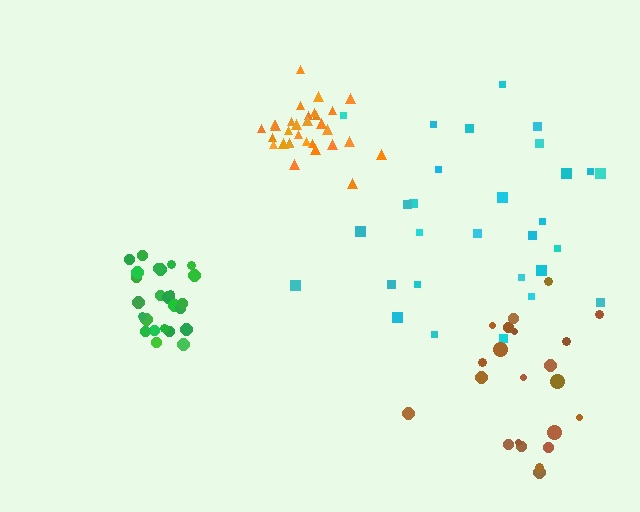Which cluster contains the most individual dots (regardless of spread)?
Orange (31).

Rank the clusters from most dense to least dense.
orange, green, brown, cyan.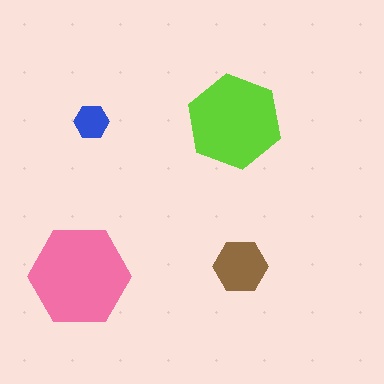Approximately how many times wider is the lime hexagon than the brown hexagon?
About 2 times wider.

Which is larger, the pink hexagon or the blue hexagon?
The pink one.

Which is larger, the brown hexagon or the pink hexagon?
The pink one.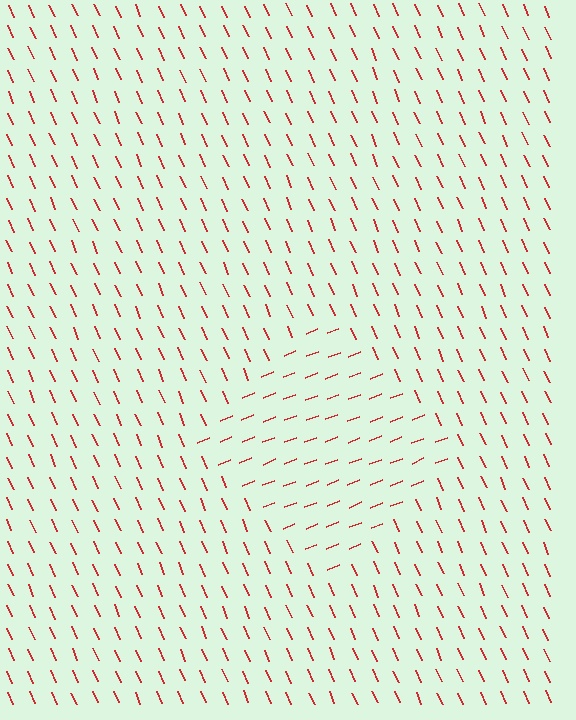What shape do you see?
I see a diamond.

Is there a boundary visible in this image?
Yes, there is a texture boundary formed by a change in line orientation.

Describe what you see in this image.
The image is filled with small red line segments. A diamond region in the image has lines oriented differently from the surrounding lines, creating a visible texture boundary.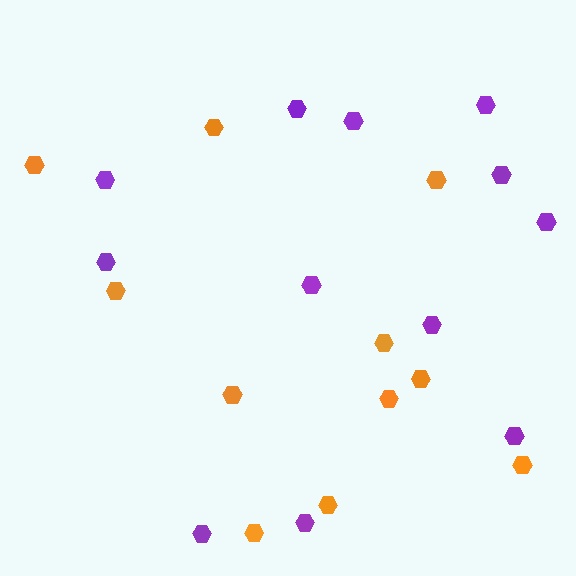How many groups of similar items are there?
There are 2 groups: one group of orange hexagons (11) and one group of purple hexagons (12).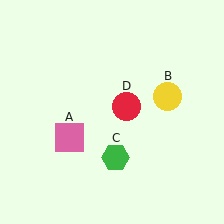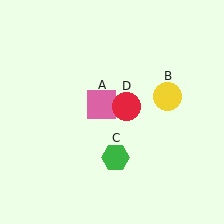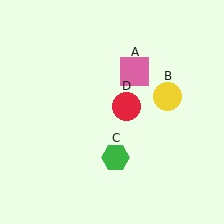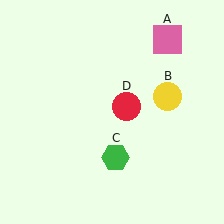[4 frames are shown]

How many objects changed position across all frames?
1 object changed position: pink square (object A).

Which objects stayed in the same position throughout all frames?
Yellow circle (object B) and green hexagon (object C) and red circle (object D) remained stationary.